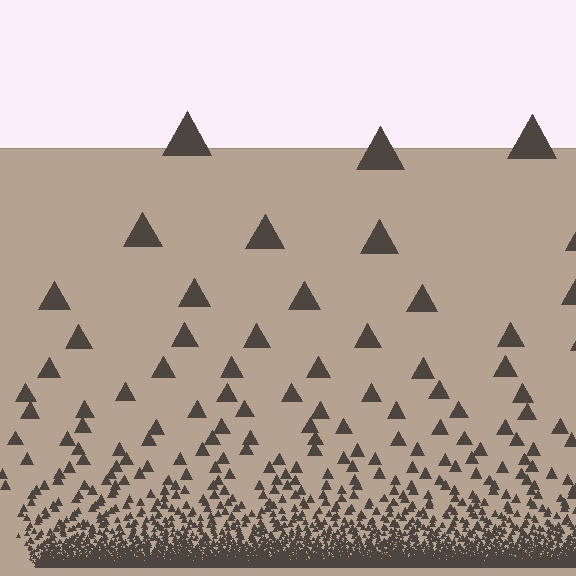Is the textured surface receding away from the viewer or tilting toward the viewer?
The surface appears to tilt toward the viewer. Texture elements get larger and sparser toward the top.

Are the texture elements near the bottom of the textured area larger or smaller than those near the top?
Smaller. The gradient is inverted — elements near the bottom are smaller and denser.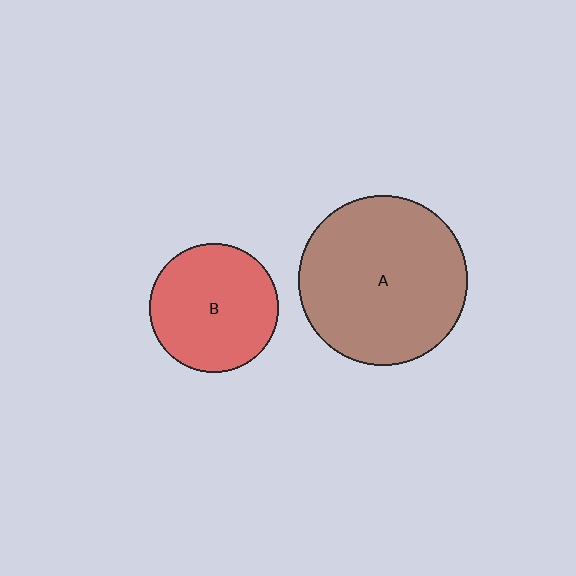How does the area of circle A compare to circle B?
Approximately 1.7 times.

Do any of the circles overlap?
No, none of the circles overlap.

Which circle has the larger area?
Circle A (brown).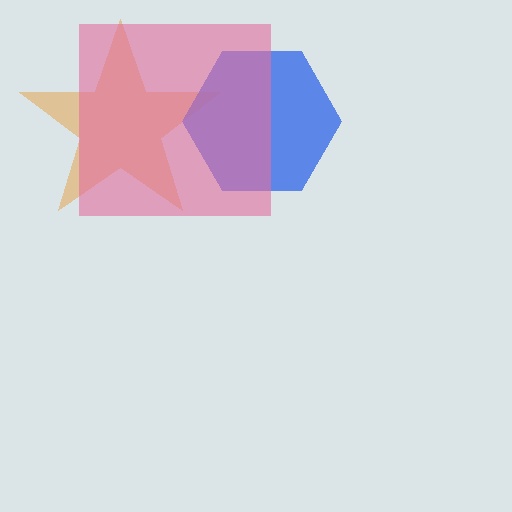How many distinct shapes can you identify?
There are 3 distinct shapes: an orange star, a blue hexagon, a pink square.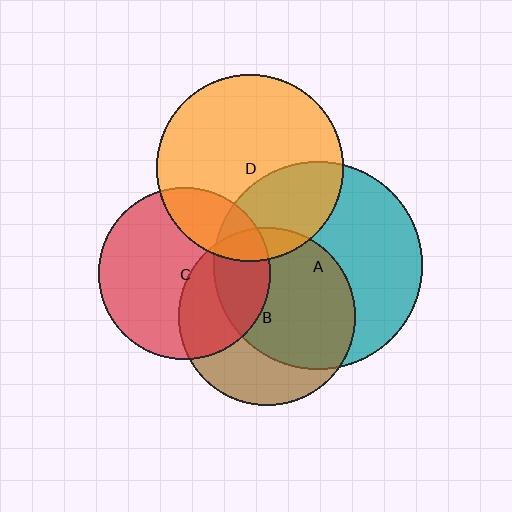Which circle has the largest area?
Circle A (teal).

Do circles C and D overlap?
Yes.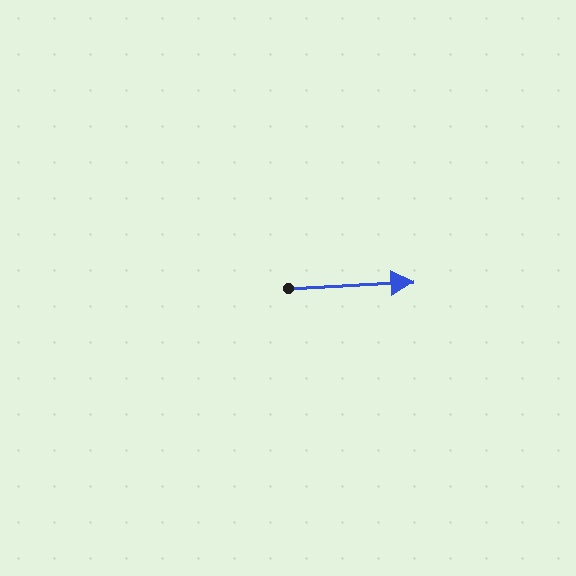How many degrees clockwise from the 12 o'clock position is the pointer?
Approximately 87 degrees.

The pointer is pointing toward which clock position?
Roughly 3 o'clock.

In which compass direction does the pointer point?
East.